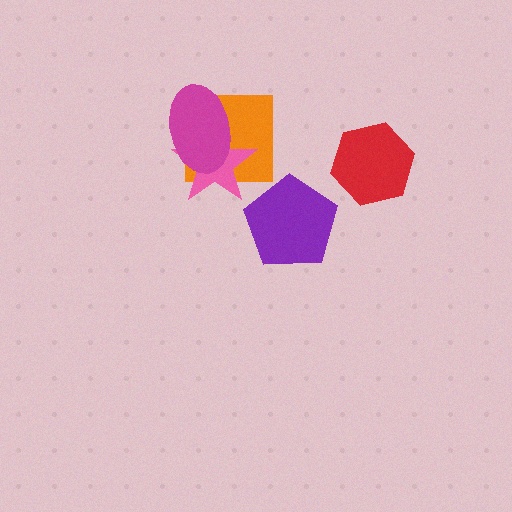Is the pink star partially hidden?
Yes, it is partially covered by another shape.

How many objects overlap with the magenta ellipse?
2 objects overlap with the magenta ellipse.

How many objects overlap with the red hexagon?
0 objects overlap with the red hexagon.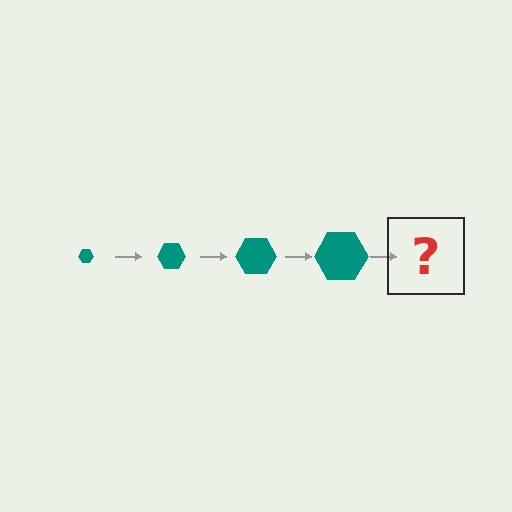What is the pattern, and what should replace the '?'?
The pattern is that the hexagon gets progressively larger each step. The '?' should be a teal hexagon, larger than the previous one.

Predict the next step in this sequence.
The next step is a teal hexagon, larger than the previous one.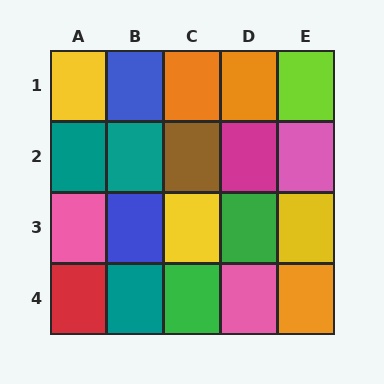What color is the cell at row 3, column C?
Yellow.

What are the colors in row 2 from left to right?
Teal, teal, brown, magenta, pink.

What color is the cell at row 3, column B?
Blue.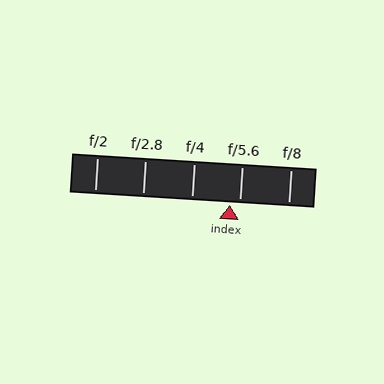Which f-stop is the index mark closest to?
The index mark is closest to f/5.6.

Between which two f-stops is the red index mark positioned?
The index mark is between f/4 and f/5.6.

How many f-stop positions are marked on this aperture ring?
There are 5 f-stop positions marked.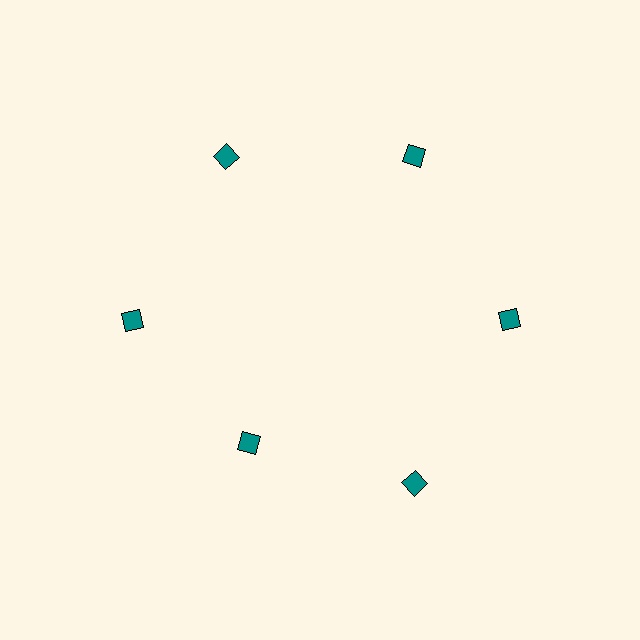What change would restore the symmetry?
The symmetry would be restored by moving it outward, back onto the ring so that all 6 diamonds sit at equal angles and equal distance from the center.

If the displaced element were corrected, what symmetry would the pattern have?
It would have 6-fold rotational symmetry — the pattern would map onto itself every 60 degrees.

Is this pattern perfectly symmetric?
No. The 6 teal diamonds are arranged in a ring, but one element near the 7 o'clock position is pulled inward toward the center, breaking the 6-fold rotational symmetry.